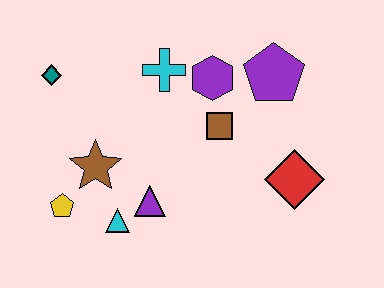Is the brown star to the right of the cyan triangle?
No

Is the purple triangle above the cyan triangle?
Yes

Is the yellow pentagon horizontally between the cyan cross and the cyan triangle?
No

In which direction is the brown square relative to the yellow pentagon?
The brown square is to the right of the yellow pentagon.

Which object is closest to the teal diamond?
The brown star is closest to the teal diamond.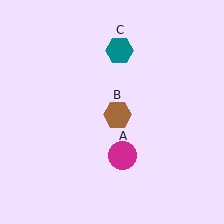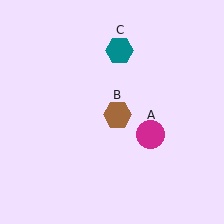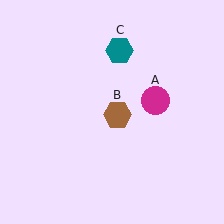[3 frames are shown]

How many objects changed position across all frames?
1 object changed position: magenta circle (object A).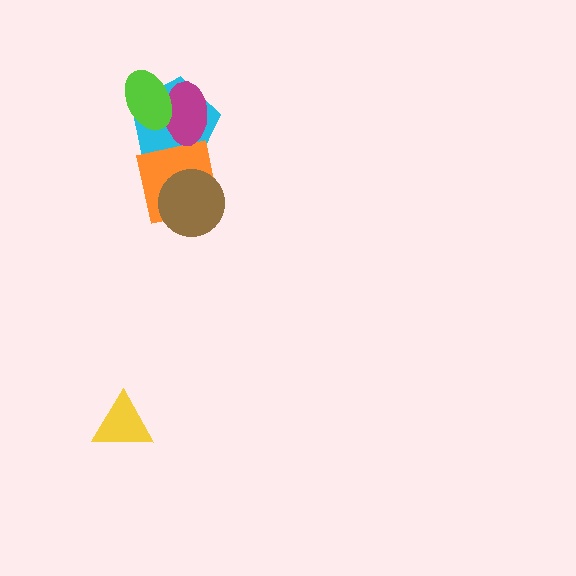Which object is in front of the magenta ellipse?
The lime ellipse is in front of the magenta ellipse.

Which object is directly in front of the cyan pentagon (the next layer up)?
The orange square is directly in front of the cyan pentagon.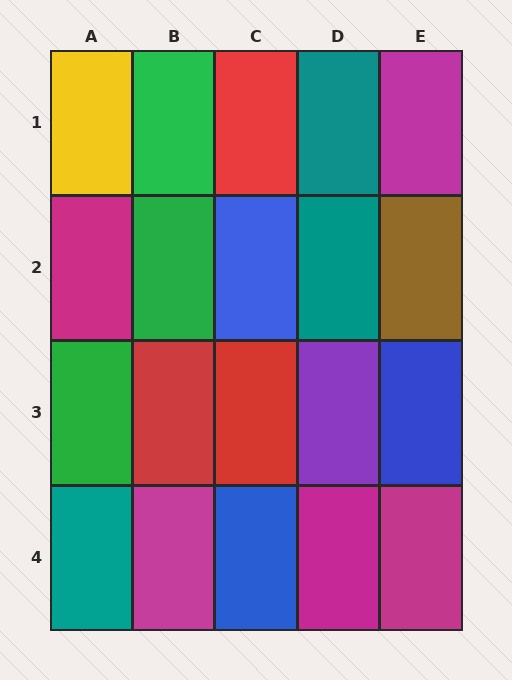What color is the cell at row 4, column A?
Teal.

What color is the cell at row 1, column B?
Green.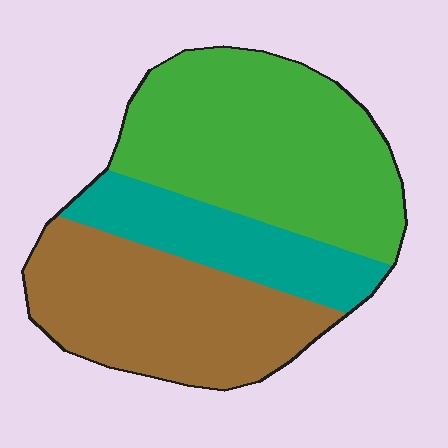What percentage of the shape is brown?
Brown covers around 35% of the shape.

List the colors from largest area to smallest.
From largest to smallest: green, brown, teal.